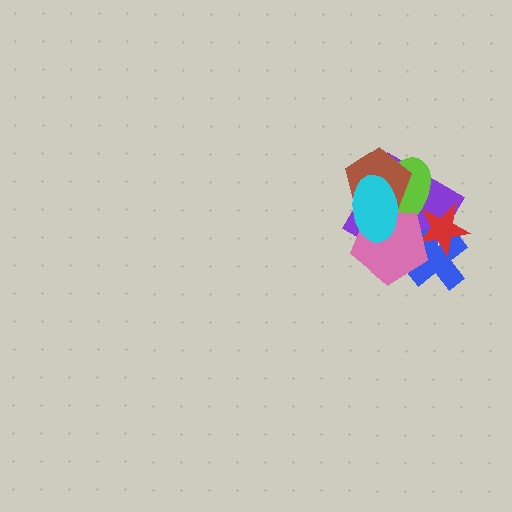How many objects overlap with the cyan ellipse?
4 objects overlap with the cyan ellipse.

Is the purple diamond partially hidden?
Yes, it is partially covered by another shape.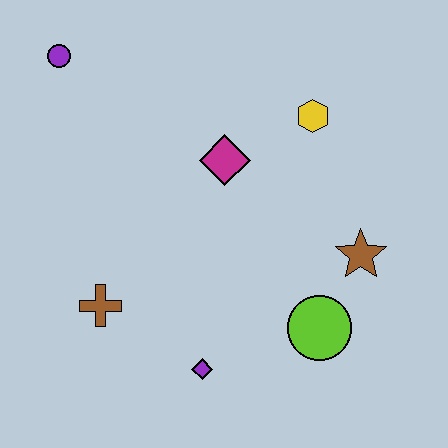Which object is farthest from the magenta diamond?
The purple diamond is farthest from the magenta diamond.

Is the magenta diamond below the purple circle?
Yes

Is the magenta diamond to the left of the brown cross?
No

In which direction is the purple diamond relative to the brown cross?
The purple diamond is to the right of the brown cross.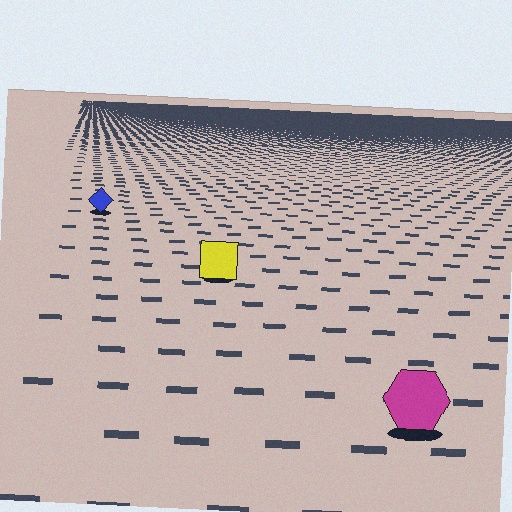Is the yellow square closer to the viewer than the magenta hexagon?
No. The magenta hexagon is closer — you can tell from the texture gradient: the ground texture is coarser near it.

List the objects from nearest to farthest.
From nearest to farthest: the magenta hexagon, the yellow square, the blue diamond.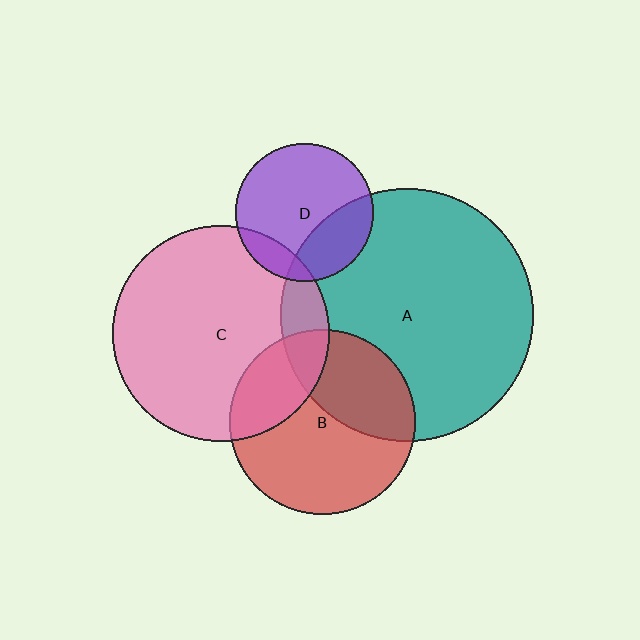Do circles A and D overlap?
Yes.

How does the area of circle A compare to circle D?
Approximately 3.3 times.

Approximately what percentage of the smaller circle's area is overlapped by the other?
Approximately 30%.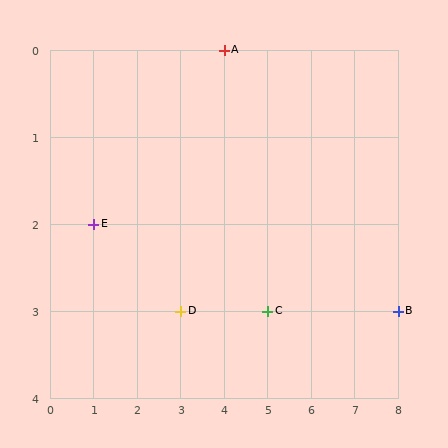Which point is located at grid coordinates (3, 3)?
Point D is at (3, 3).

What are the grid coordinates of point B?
Point B is at grid coordinates (8, 3).